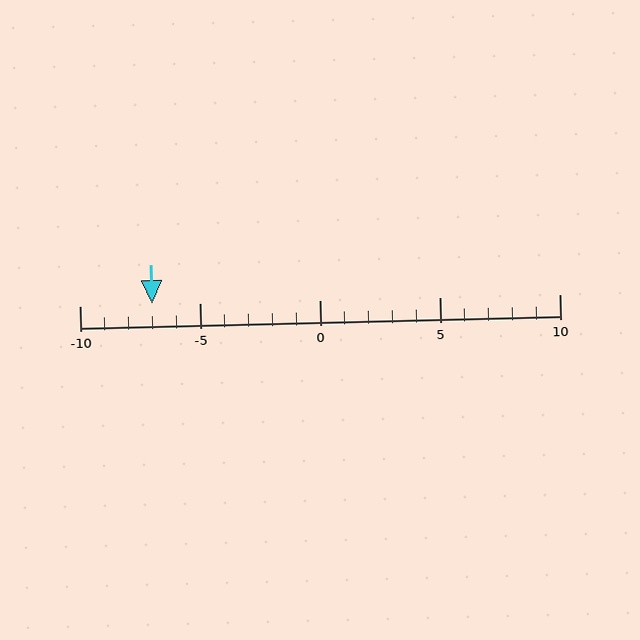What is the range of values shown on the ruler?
The ruler shows values from -10 to 10.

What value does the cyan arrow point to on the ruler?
The cyan arrow points to approximately -7.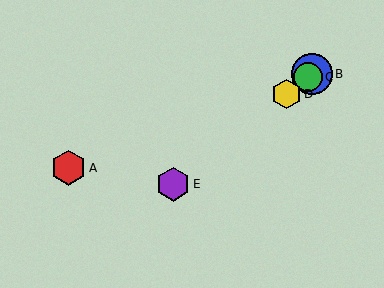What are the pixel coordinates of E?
Object E is at (173, 184).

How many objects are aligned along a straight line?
4 objects (B, C, D, E) are aligned along a straight line.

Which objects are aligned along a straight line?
Objects B, C, D, E are aligned along a straight line.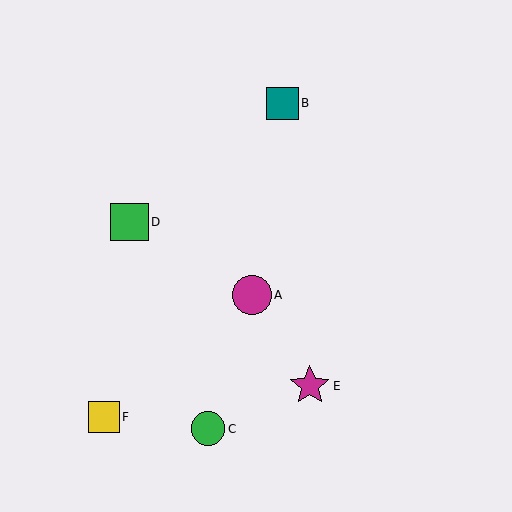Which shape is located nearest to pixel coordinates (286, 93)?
The teal square (labeled B) at (282, 103) is nearest to that location.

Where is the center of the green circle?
The center of the green circle is at (208, 429).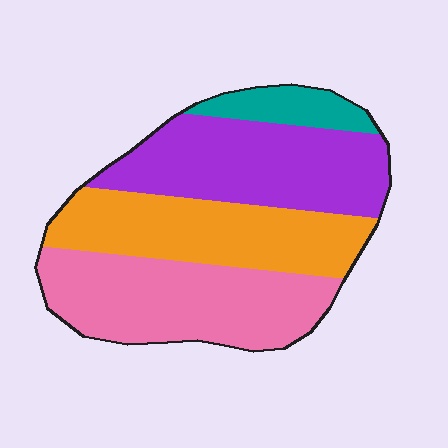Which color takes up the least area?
Teal, at roughly 10%.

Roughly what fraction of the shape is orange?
Orange covers roughly 30% of the shape.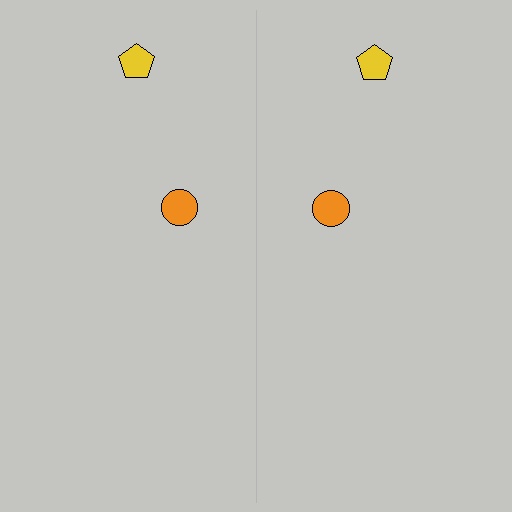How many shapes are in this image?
There are 4 shapes in this image.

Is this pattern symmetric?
Yes, this pattern has bilateral (reflection) symmetry.